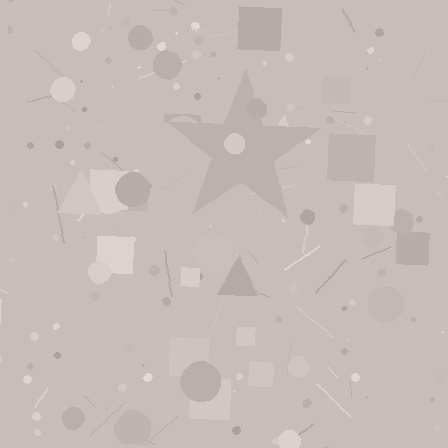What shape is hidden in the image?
A star is hidden in the image.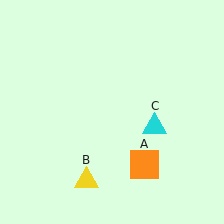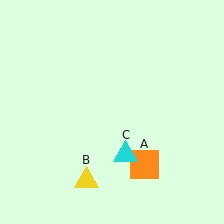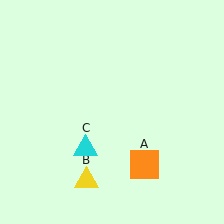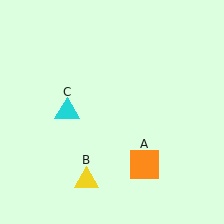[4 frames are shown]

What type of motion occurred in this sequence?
The cyan triangle (object C) rotated clockwise around the center of the scene.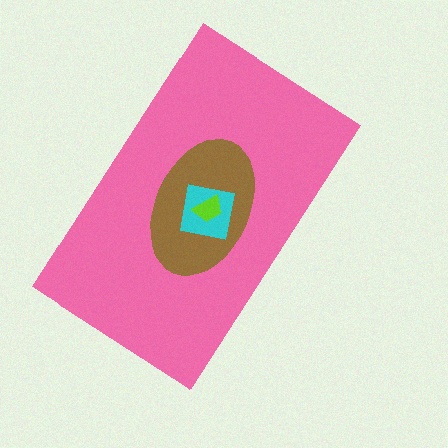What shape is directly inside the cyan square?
The lime trapezoid.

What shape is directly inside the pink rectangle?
The brown ellipse.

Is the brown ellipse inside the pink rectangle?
Yes.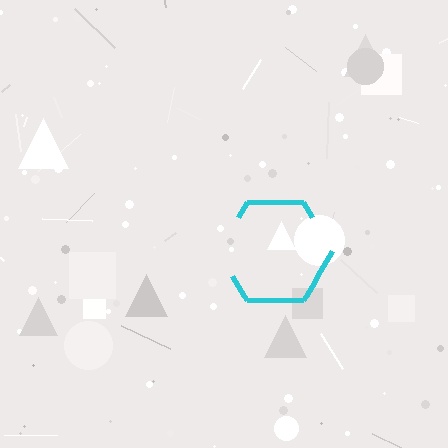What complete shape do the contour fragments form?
The contour fragments form a hexagon.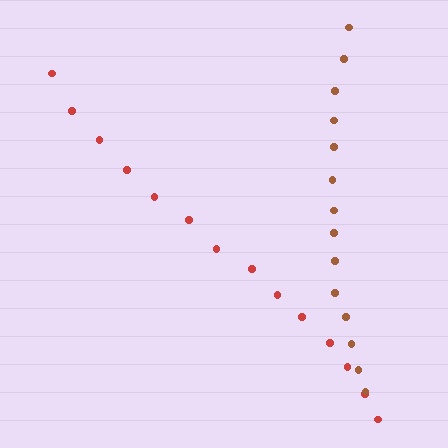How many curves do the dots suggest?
There are 2 distinct paths.